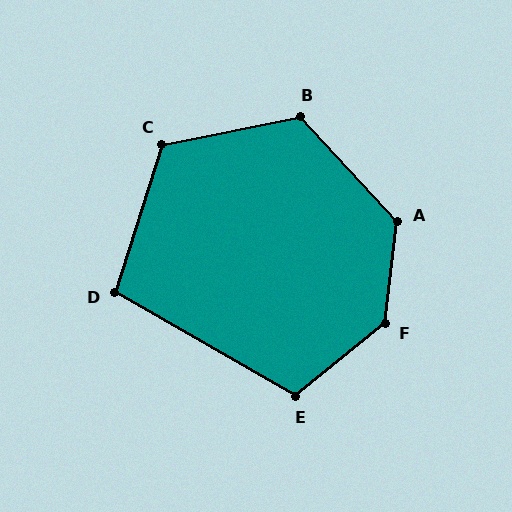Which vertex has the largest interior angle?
F, at approximately 136 degrees.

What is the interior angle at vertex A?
Approximately 130 degrees (obtuse).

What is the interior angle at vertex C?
Approximately 119 degrees (obtuse).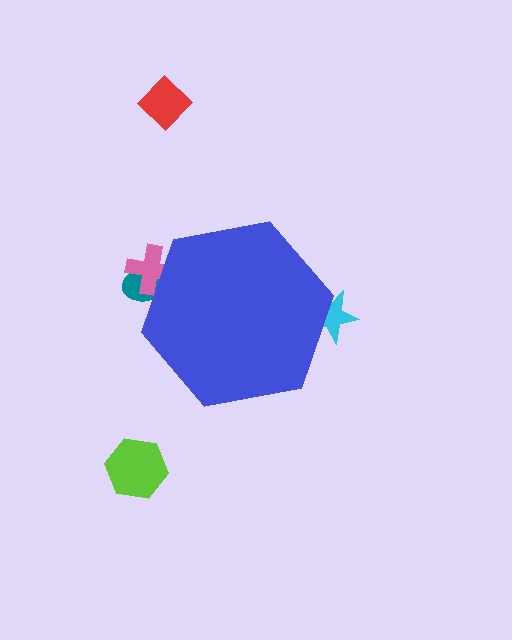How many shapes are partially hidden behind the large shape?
3 shapes are partially hidden.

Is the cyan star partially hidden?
Yes, the cyan star is partially hidden behind the blue hexagon.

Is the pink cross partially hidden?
Yes, the pink cross is partially hidden behind the blue hexagon.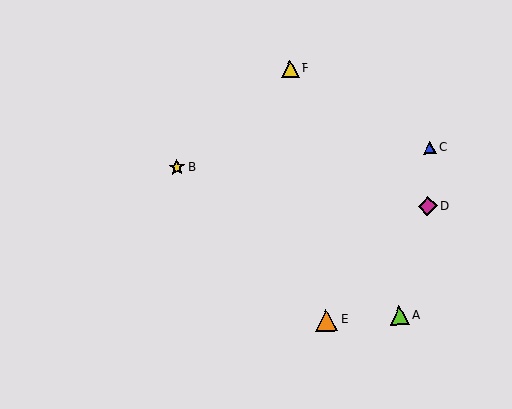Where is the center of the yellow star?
The center of the yellow star is at (177, 167).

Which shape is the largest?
The orange triangle (labeled E) is the largest.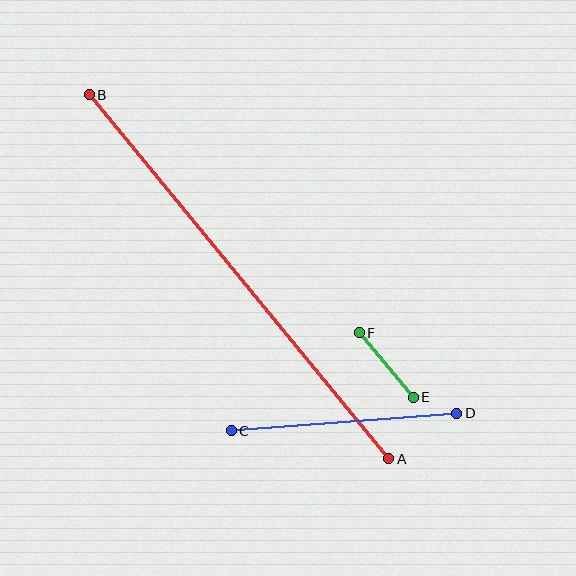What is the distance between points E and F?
The distance is approximately 84 pixels.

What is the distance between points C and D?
The distance is approximately 226 pixels.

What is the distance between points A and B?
The distance is approximately 472 pixels.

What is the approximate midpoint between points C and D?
The midpoint is at approximately (344, 422) pixels.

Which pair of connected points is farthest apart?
Points A and B are farthest apart.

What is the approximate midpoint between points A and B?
The midpoint is at approximately (239, 277) pixels.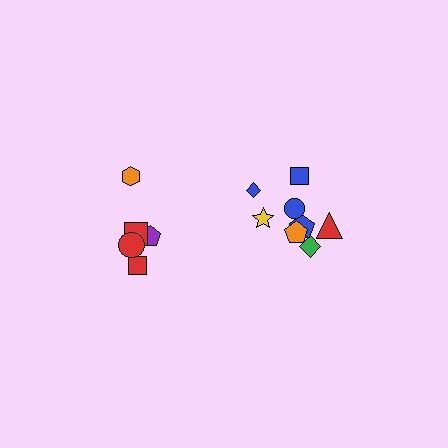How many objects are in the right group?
There are 8 objects.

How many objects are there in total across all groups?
There are 13 objects.